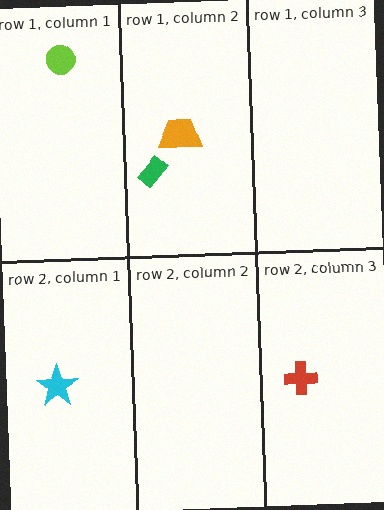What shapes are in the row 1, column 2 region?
The orange trapezoid, the green rectangle.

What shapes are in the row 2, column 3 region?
The red cross.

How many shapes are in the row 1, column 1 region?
1.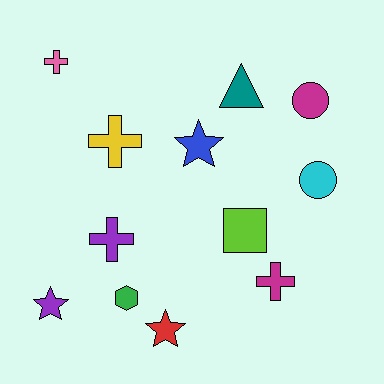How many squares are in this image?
There is 1 square.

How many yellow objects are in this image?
There is 1 yellow object.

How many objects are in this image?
There are 12 objects.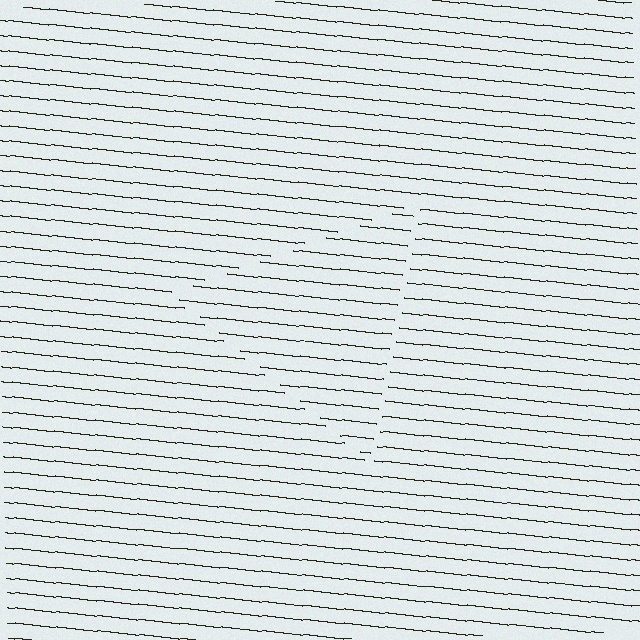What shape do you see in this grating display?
An illusory triangle. The interior of the shape contains the same grating, shifted by half a period — the contour is defined by the phase discontinuity where line-ends from the inner and outer gratings abut.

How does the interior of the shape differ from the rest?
The interior of the shape contains the same grating, shifted by half a period — the contour is defined by the phase discontinuity where line-ends from the inner and outer gratings abut.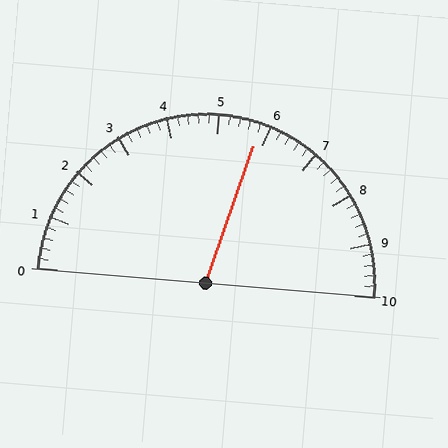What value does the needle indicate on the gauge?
The needle indicates approximately 5.8.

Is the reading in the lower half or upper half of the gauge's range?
The reading is in the upper half of the range (0 to 10).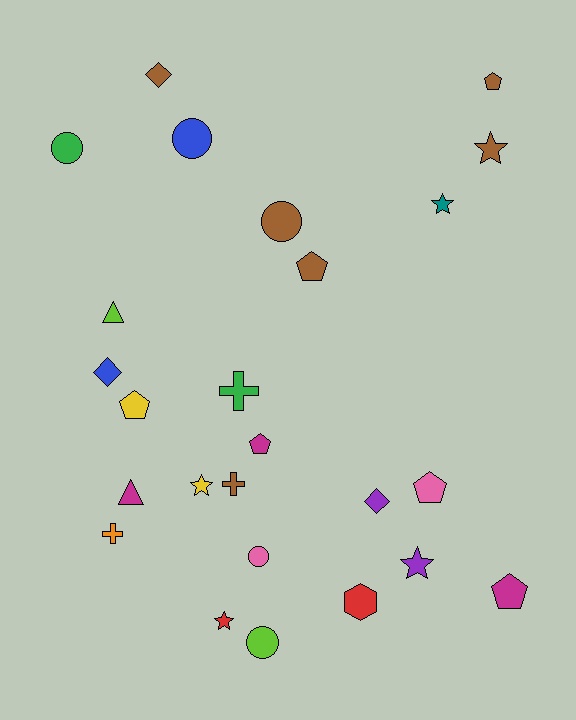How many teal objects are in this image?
There is 1 teal object.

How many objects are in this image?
There are 25 objects.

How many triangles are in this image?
There are 2 triangles.